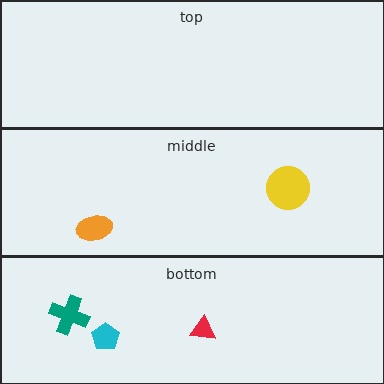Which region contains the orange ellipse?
The middle region.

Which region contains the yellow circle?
The middle region.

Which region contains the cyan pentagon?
The bottom region.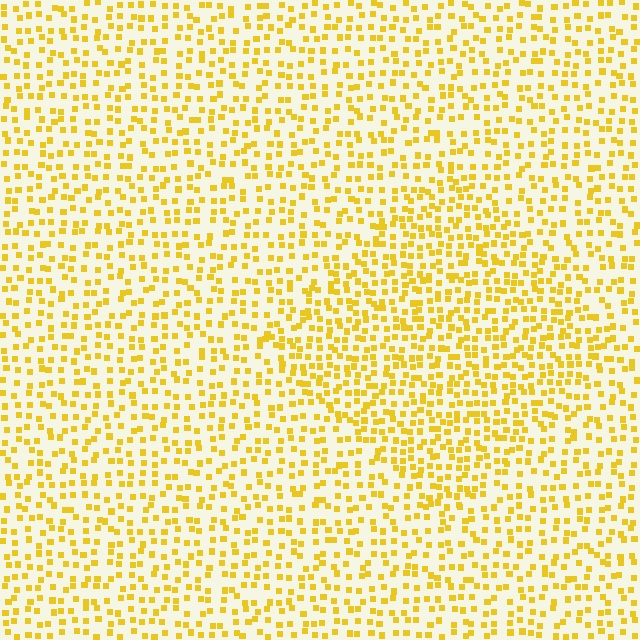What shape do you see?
I see a diamond.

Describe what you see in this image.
The image contains small yellow elements arranged at two different densities. A diamond-shaped region is visible where the elements are more densely packed than the surrounding area.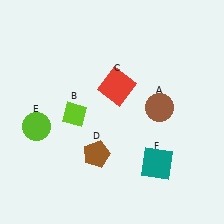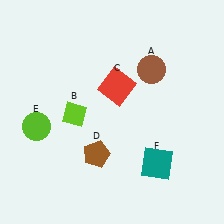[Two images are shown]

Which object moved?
The brown circle (A) moved up.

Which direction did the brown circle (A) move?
The brown circle (A) moved up.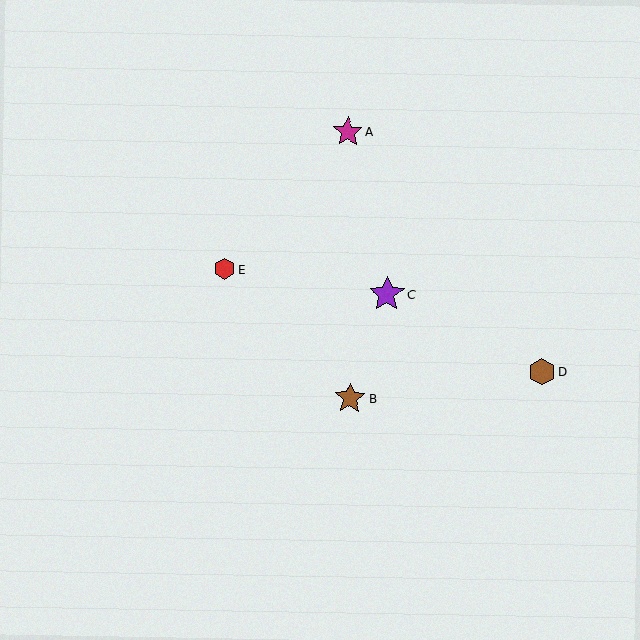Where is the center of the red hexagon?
The center of the red hexagon is at (224, 269).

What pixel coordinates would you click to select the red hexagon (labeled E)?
Click at (224, 269) to select the red hexagon E.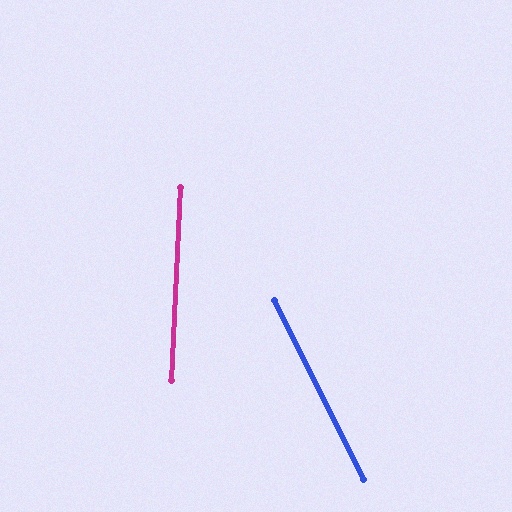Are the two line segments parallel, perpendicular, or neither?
Neither parallel nor perpendicular — they differ by about 29°.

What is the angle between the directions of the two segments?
Approximately 29 degrees.